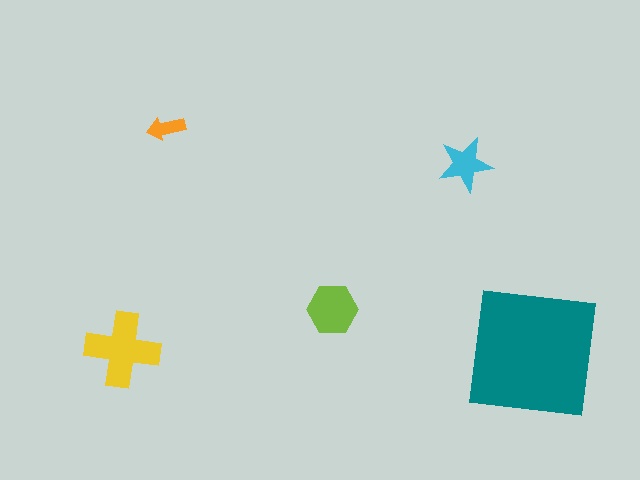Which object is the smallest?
The orange arrow.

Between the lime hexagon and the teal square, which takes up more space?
The teal square.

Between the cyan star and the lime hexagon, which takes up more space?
The lime hexagon.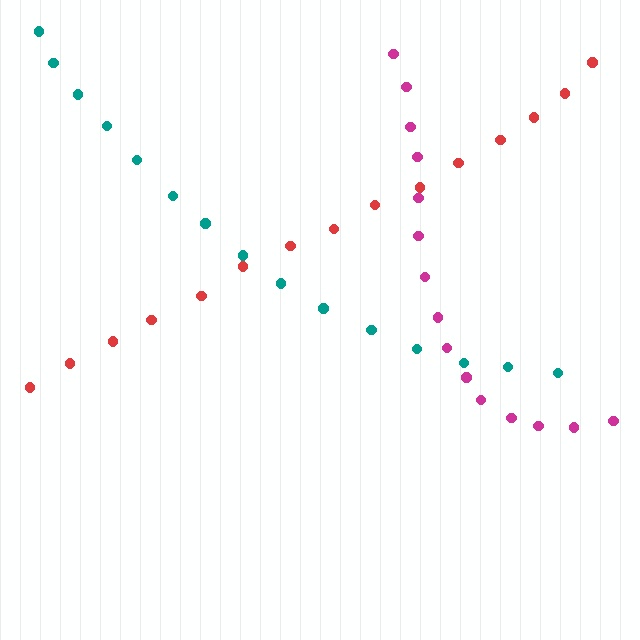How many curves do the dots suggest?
There are 3 distinct paths.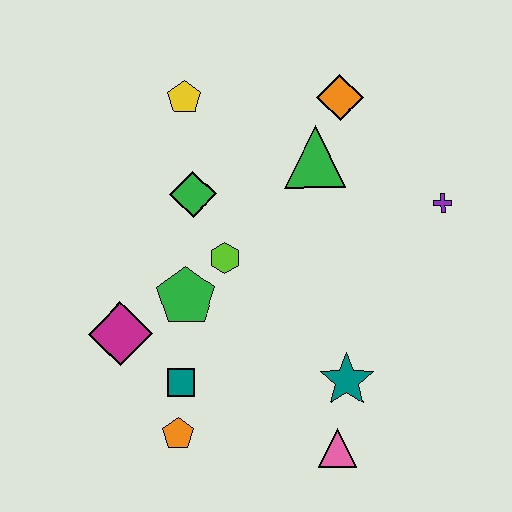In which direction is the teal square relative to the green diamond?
The teal square is below the green diamond.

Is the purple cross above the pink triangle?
Yes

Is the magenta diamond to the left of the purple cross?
Yes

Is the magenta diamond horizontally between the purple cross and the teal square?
No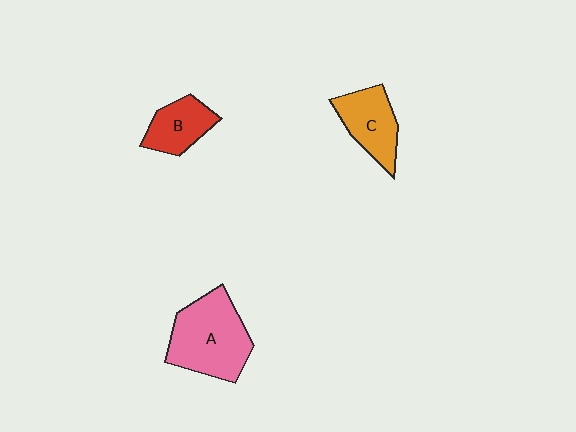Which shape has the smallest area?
Shape B (red).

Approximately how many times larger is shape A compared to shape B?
Approximately 1.9 times.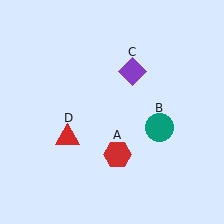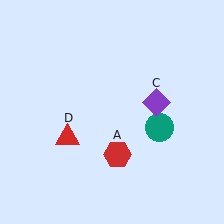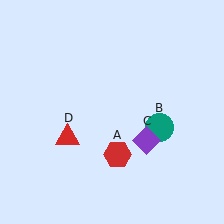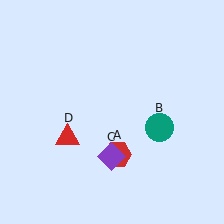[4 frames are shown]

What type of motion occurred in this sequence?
The purple diamond (object C) rotated clockwise around the center of the scene.